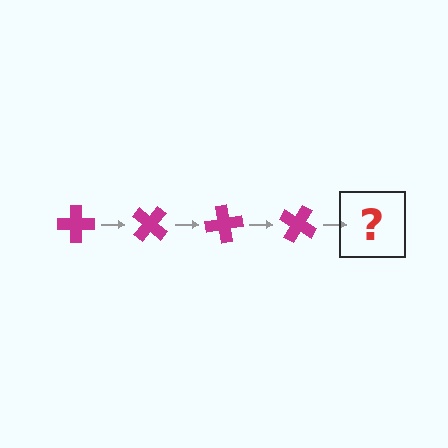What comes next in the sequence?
The next element should be a magenta cross rotated 160 degrees.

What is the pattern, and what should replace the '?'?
The pattern is that the cross rotates 40 degrees each step. The '?' should be a magenta cross rotated 160 degrees.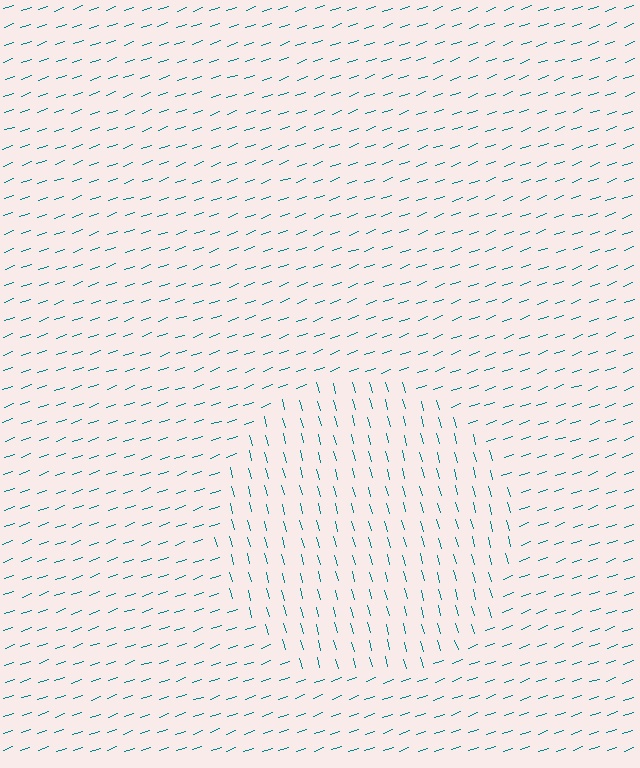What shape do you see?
I see a circle.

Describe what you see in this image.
The image is filled with small teal line segments. A circle region in the image has lines oriented differently from the surrounding lines, creating a visible texture boundary.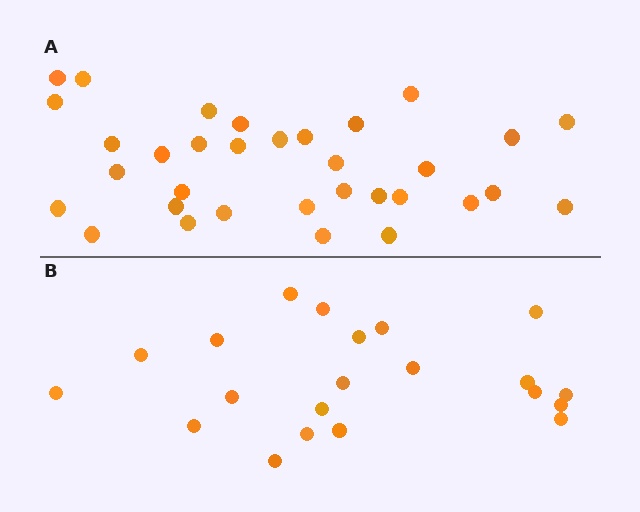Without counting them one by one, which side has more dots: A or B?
Region A (the top region) has more dots.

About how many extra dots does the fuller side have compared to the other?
Region A has roughly 12 or so more dots than region B.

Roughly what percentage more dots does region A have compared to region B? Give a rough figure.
About 55% more.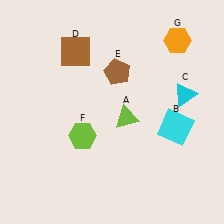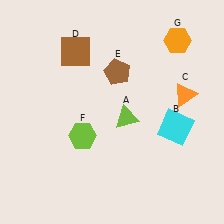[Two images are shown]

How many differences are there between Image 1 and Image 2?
There is 1 difference between the two images.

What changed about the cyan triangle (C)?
In Image 1, C is cyan. In Image 2, it changed to orange.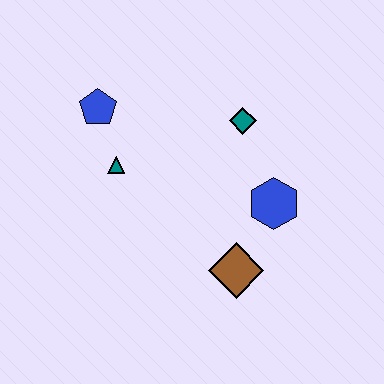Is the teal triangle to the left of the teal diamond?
Yes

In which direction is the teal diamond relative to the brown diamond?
The teal diamond is above the brown diamond.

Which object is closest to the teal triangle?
The blue pentagon is closest to the teal triangle.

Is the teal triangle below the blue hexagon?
No